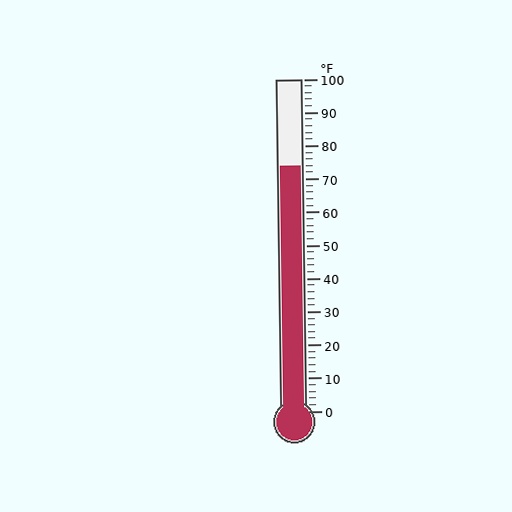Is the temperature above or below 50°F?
The temperature is above 50°F.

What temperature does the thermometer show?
The thermometer shows approximately 74°F.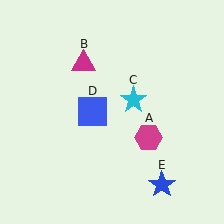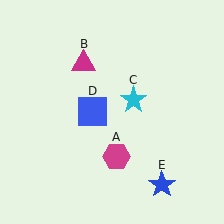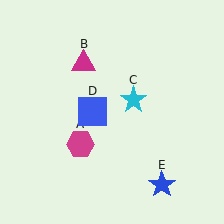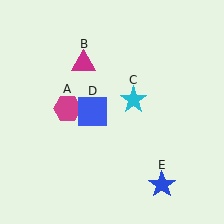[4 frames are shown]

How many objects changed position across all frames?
1 object changed position: magenta hexagon (object A).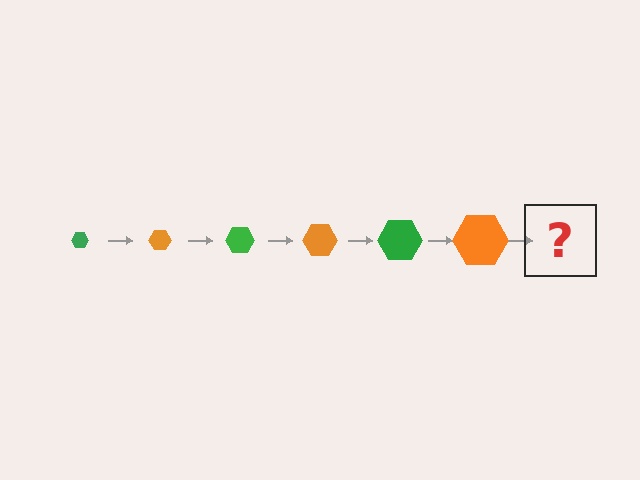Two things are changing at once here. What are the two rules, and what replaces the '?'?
The two rules are that the hexagon grows larger each step and the color cycles through green and orange. The '?' should be a green hexagon, larger than the previous one.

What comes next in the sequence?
The next element should be a green hexagon, larger than the previous one.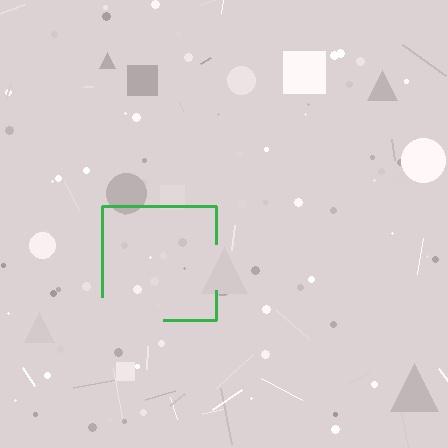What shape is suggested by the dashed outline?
The dashed outline suggests a square.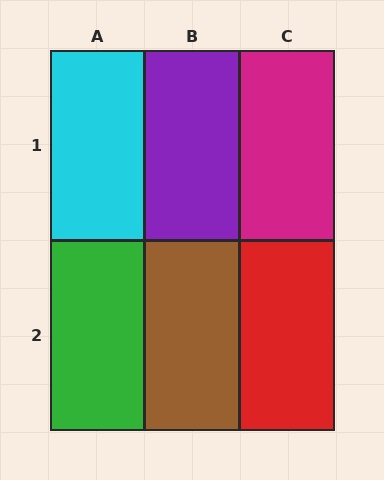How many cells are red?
1 cell is red.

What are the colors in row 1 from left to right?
Cyan, purple, magenta.